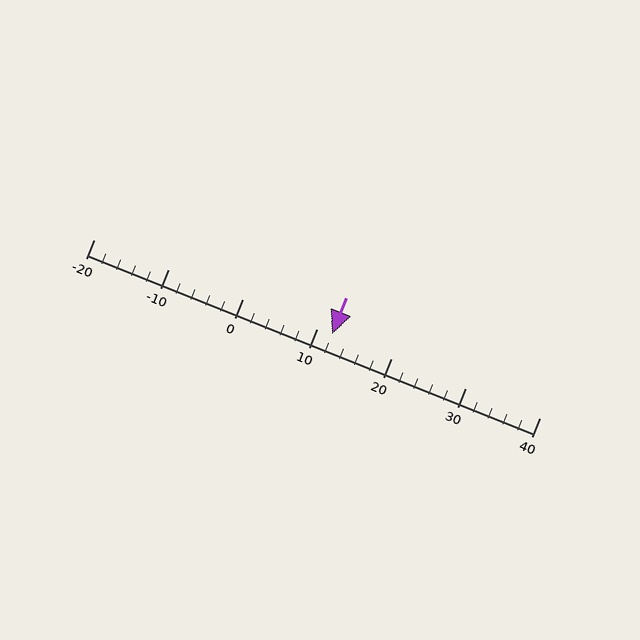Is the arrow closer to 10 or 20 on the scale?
The arrow is closer to 10.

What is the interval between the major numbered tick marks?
The major tick marks are spaced 10 units apart.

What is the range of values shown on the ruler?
The ruler shows values from -20 to 40.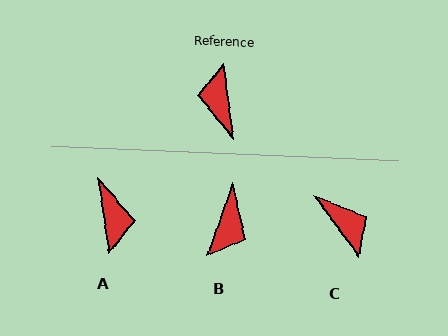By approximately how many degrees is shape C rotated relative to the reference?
Approximately 152 degrees clockwise.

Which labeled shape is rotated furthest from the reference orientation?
A, about 180 degrees away.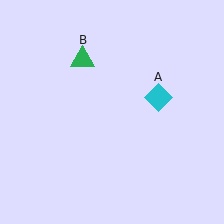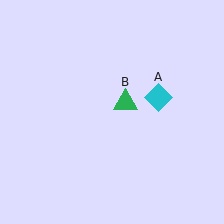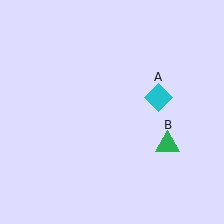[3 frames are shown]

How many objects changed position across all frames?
1 object changed position: green triangle (object B).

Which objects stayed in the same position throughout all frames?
Cyan diamond (object A) remained stationary.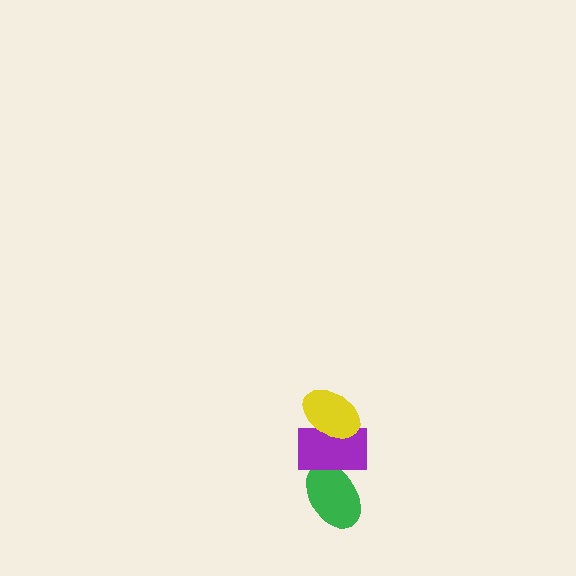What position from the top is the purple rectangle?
The purple rectangle is 2nd from the top.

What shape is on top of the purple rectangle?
The yellow ellipse is on top of the purple rectangle.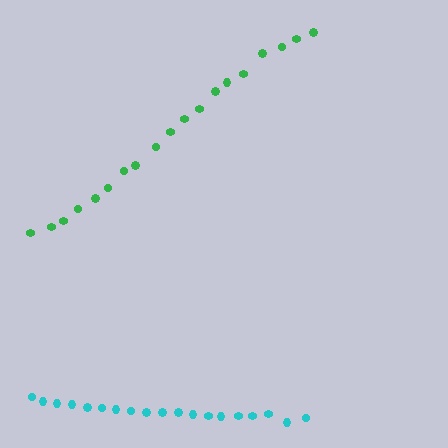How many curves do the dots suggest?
There are 2 distinct paths.